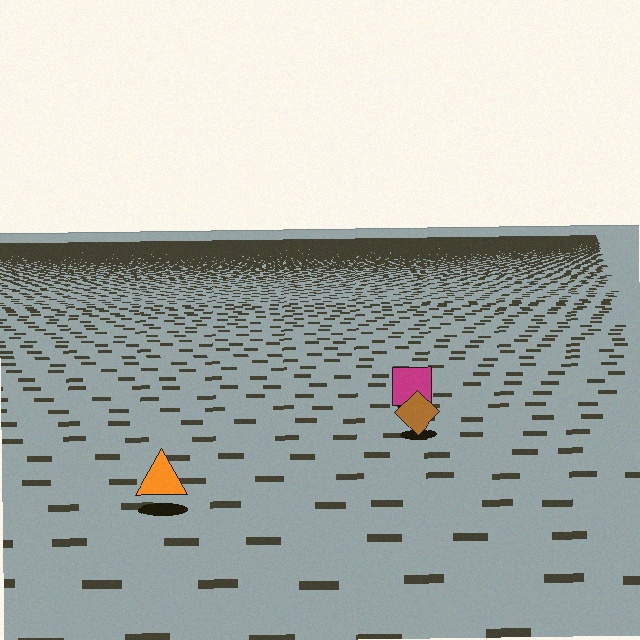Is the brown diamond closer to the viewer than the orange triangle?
No. The orange triangle is closer — you can tell from the texture gradient: the ground texture is coarser near it.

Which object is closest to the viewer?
The orange triangle is closest. The texture marks near it are larger and more spread out.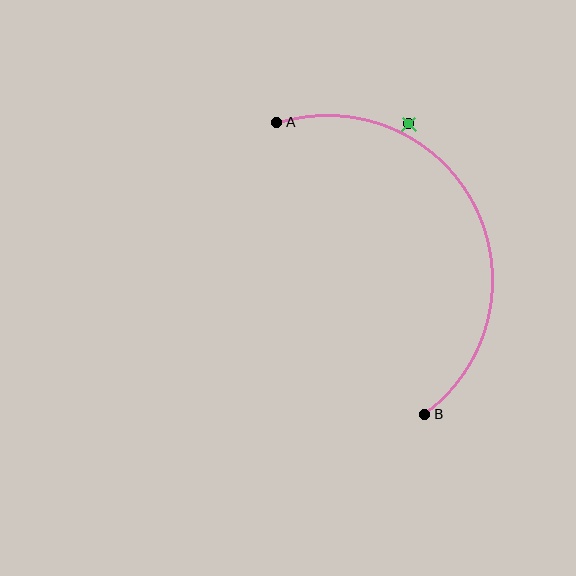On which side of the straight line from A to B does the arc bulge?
The arc bulges to the right of the straight line connecting A and B.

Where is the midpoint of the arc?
The arc midpoint is the point on the curve farthest from the straight line joining A and B. It sits to the right of that line.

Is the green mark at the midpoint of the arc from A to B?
No — the green mark does not lie on the arc at all. It sits slightly outside the curve.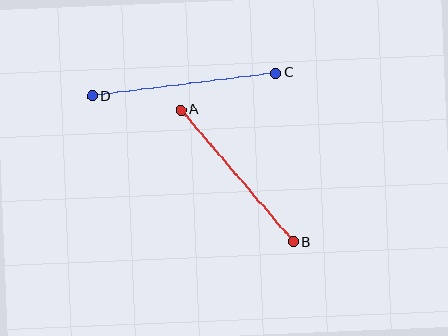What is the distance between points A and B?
The distance is approximately 173 pixels.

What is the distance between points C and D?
The distance is approximately 185 pixels.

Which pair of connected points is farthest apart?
Points C and D are farthest apart.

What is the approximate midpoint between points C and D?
The midpoint is at approximately (184, 85) pixels.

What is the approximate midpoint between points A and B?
The midpoint is at approximately (237, 176) pixels.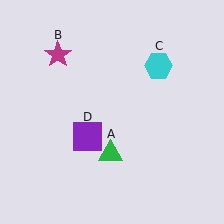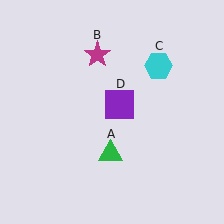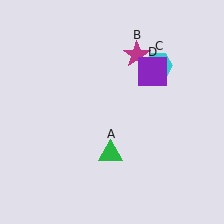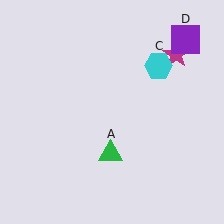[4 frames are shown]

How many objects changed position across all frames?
2 objects changed position: magenta star (object B), purple square (object D).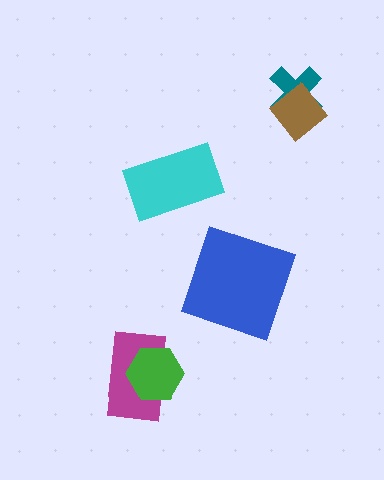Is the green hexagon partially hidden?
No, no other shape covers it.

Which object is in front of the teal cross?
The brown diamond is in front of the teal cross.